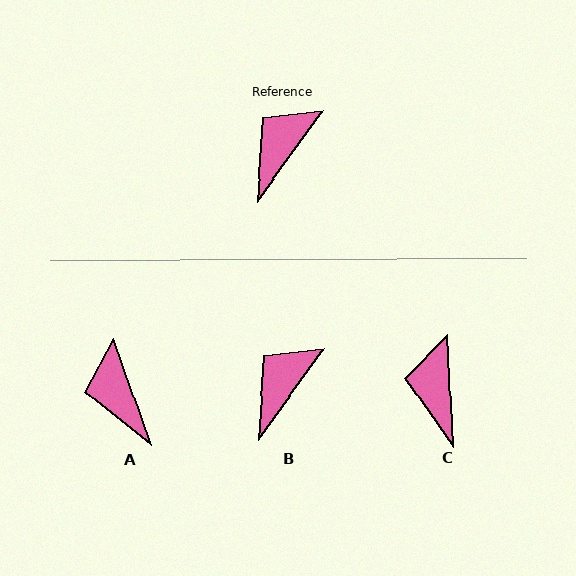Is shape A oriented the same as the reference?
No, it is off by about 55 degrees.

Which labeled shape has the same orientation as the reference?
B.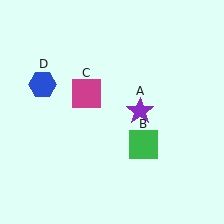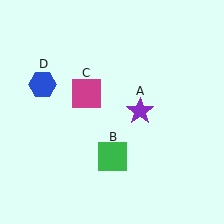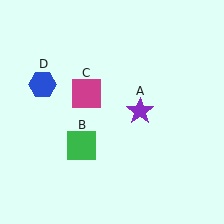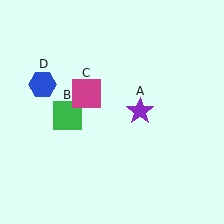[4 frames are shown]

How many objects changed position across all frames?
1 object changed position: green square (object B).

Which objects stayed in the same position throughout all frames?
Purple star (object A) and magenta square (object C) and blue hexagon (object D) remained stationary.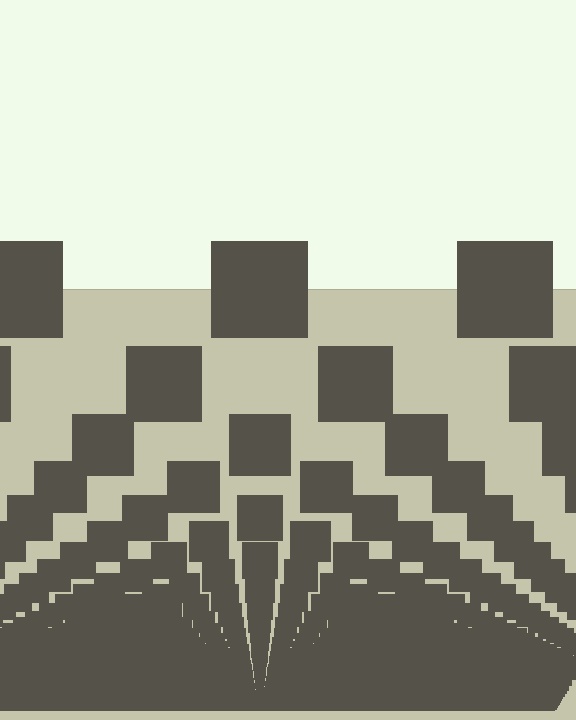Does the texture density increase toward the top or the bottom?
Density increases toward the bottom.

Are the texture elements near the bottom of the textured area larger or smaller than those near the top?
Smaller. The gradient is inverted — elements near the bottom are smaller and denser.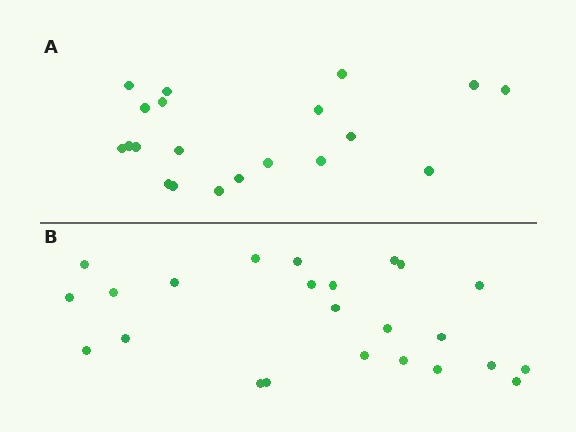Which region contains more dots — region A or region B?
Region B (the bottom region) has more dots.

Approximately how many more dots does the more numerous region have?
Region B has about 4 more dots than region A.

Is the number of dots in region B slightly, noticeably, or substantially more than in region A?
Region B has only slightly more — the two regions are fairly close. The ratio is roughly 1.2 to 1.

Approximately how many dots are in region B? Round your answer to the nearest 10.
About 20 dots. (The exact count is 24, which rounds to 20.)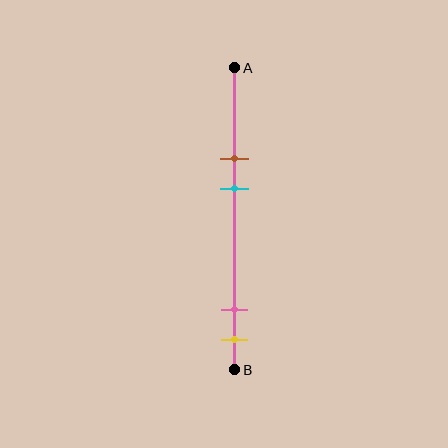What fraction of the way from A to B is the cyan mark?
The cyan mark is approximately 40% (0.4) of the way from A to B.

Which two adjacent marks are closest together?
The pink and yellow marks are the closest adjacent pair.